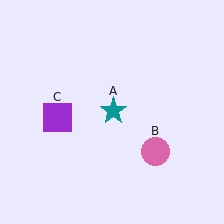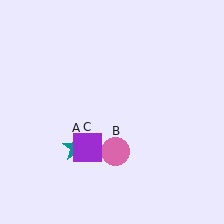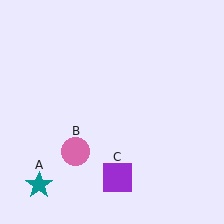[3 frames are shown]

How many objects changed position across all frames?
3 objects changed position: teal star (object A), pink circle (object B), purple square (object C).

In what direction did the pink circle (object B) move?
The pink circle (object B) moved left.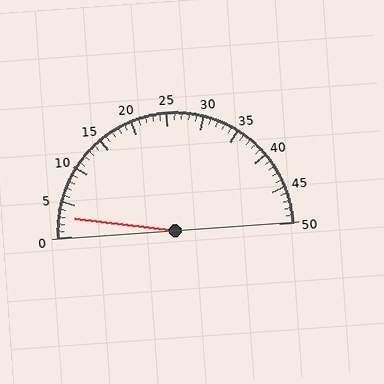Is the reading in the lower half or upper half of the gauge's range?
The reading is in the lower half of the range (0 to 50).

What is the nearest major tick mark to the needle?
The nearest major tick mark is 5.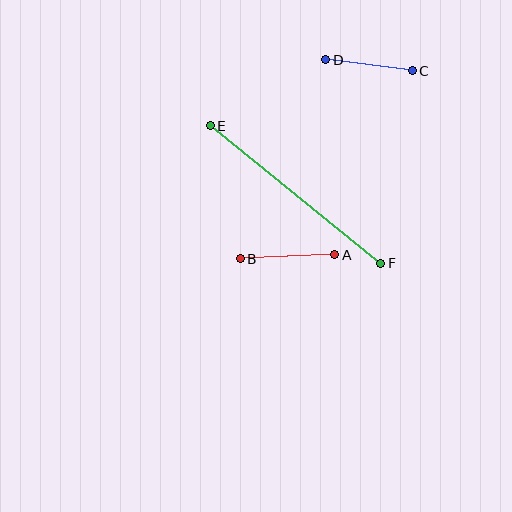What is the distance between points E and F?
The distance is approximately 219 pixels.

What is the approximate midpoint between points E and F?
The midpoint is at approximately (296, 194) pixels.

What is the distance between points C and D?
The distance is approximately 87 pixels.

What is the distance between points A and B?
The distance is approximately 94 pixels.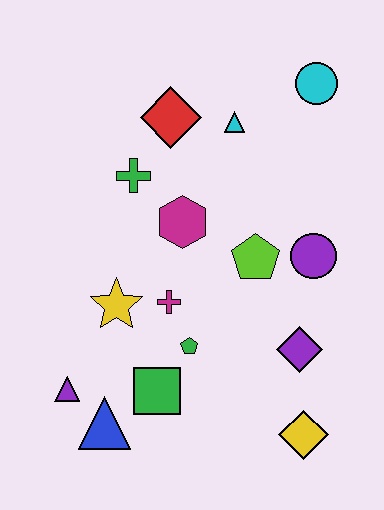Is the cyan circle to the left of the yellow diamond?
No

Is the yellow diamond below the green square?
Yes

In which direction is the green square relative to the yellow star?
The green square is below the yellow star.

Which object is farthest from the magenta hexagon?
The yellow diamond is farthest from the magenta hexagon.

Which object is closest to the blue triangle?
The purple triangle is closest to the blue triangle.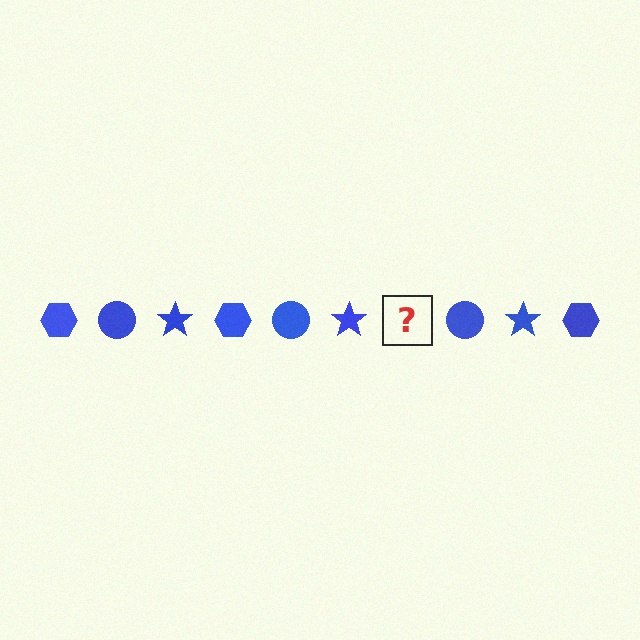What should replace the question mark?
The question mark should be replaced with a blue hexagon.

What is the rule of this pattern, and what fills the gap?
The rule is that the pattern cycles through hexagon, circle, star shapes in blue. The gap should be filled with a blue hexagon.